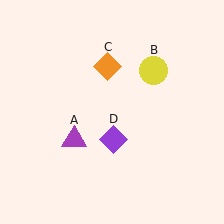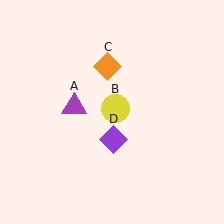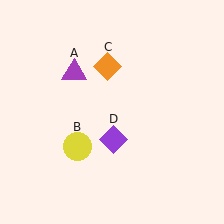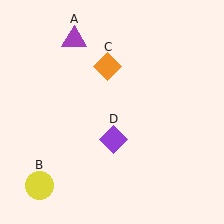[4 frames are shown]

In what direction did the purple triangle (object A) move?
The purple triangle (object A) moved up.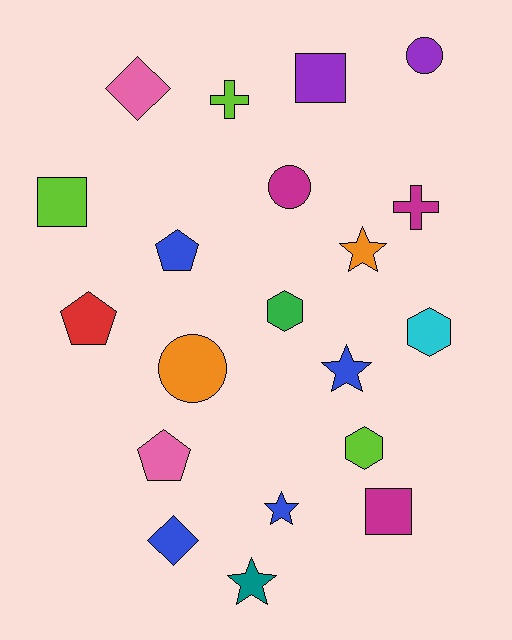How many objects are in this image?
There are 20 objects.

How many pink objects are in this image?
There are 2 pink objects.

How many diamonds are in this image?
There are 2 diamonds.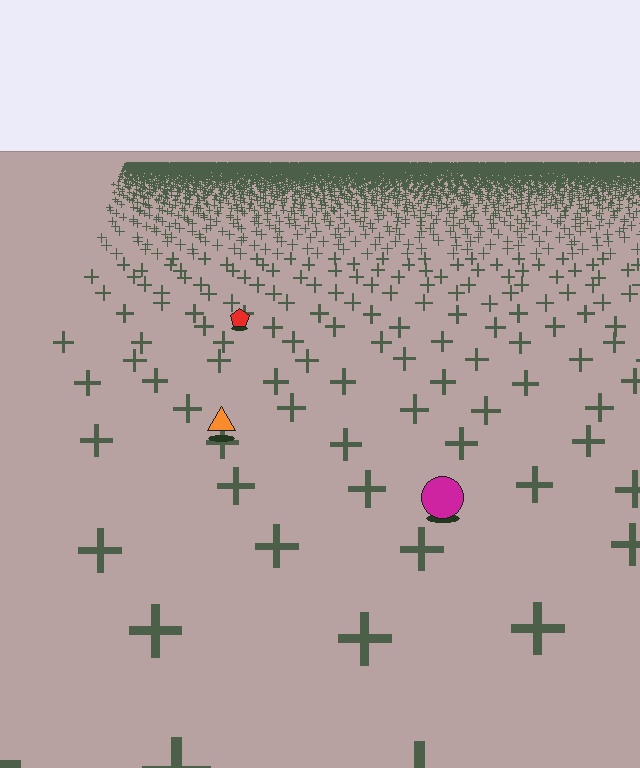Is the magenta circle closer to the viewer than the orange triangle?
Yes. The magenta circle is closer — you can tell from the texture gradient: the ground texture is coarser near it.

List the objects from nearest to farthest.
From nearest to farthest: the magenta circle, the orange triangle, the red pentagon.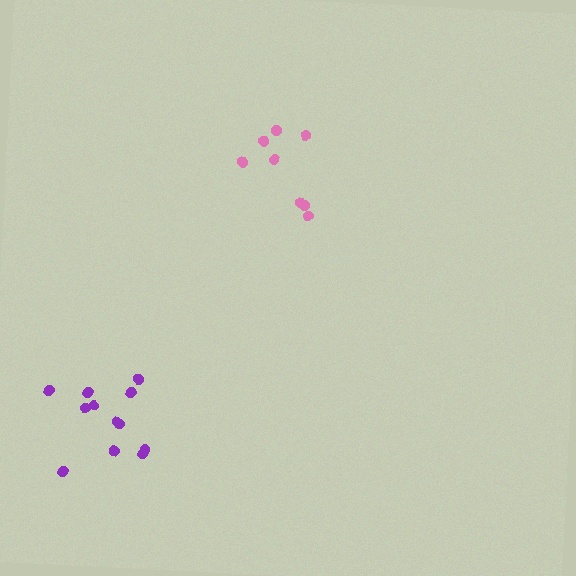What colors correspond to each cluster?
The clusters are colored: pink, purple.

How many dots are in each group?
Group 1: 8 dots, Group 2: 12 dots (20 total).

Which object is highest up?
The pink cluster is topmost.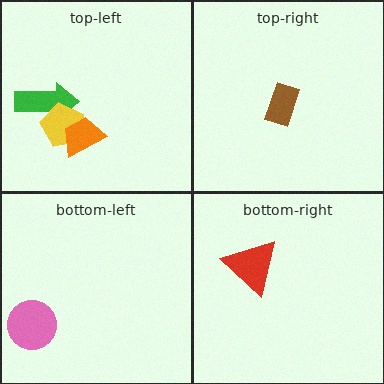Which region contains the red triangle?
The bottom-right region.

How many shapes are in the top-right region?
1.